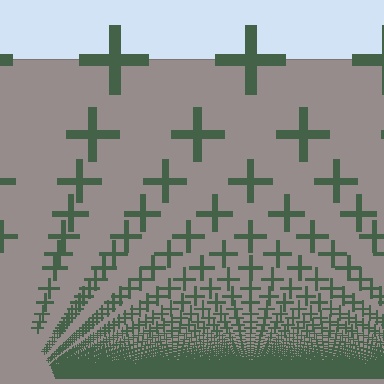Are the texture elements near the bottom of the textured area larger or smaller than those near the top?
Smaller. The gradient is inverted — elements near the bottom are smaller and denser.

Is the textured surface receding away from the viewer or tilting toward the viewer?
The surface appears to tilt toward the viewer. Texture elements get larger and sparser toward the top.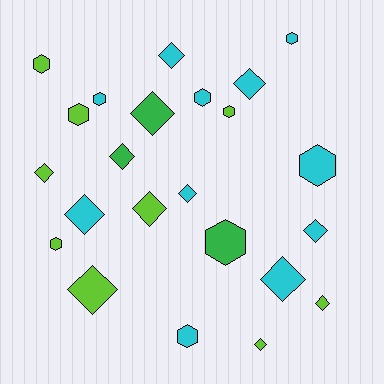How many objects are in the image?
There are 23 objects.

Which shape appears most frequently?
Diamond, with 13 objects.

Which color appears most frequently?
Cyan, with 11 objects.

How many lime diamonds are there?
There are 5 lime diamonds.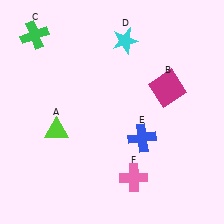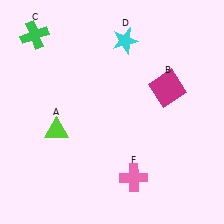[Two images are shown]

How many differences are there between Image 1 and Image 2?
There is 1 difference between the two images.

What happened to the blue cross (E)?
The blue cross (E) was removed in Image 2. It was in the bottom-right area of Image 1.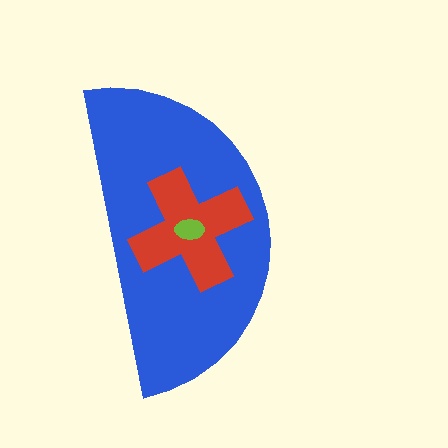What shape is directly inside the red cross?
The lime ellipse.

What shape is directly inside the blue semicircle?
The red cross.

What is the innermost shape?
The lime ellipse.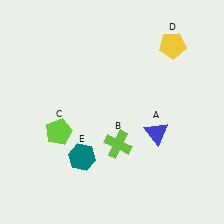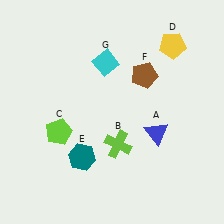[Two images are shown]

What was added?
A brown pentagon (F), a cyan diamond (G) were added in Image 2.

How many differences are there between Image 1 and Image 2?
There are 2 differences between the two images.